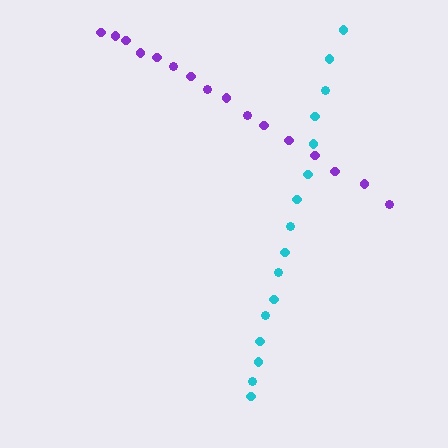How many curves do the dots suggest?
There are 2 distinct paths.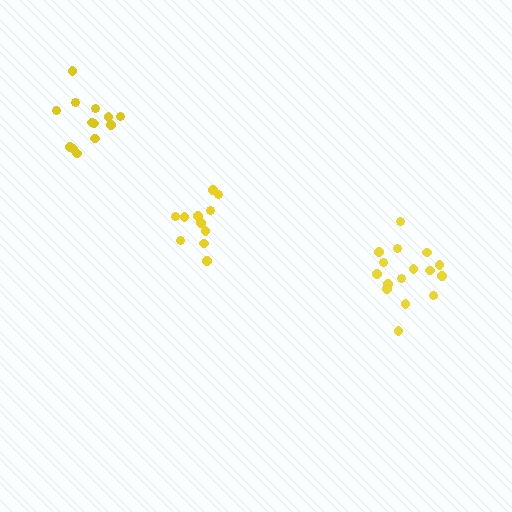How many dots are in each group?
Group 1: 16 dots, Group 2: 11 dots, Group 3: 13 dots (40 total).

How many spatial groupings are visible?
There are 3 spatial groupings.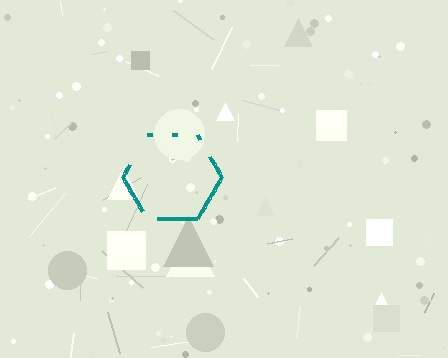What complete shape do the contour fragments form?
The contour fragments form a hexagon.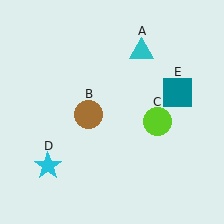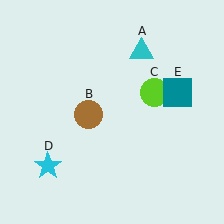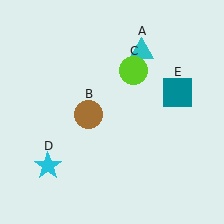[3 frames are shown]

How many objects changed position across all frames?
1 object changed position: lime circle (object C).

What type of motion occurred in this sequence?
The lime circle (object C) rotated counterclockwise around the center of the scene.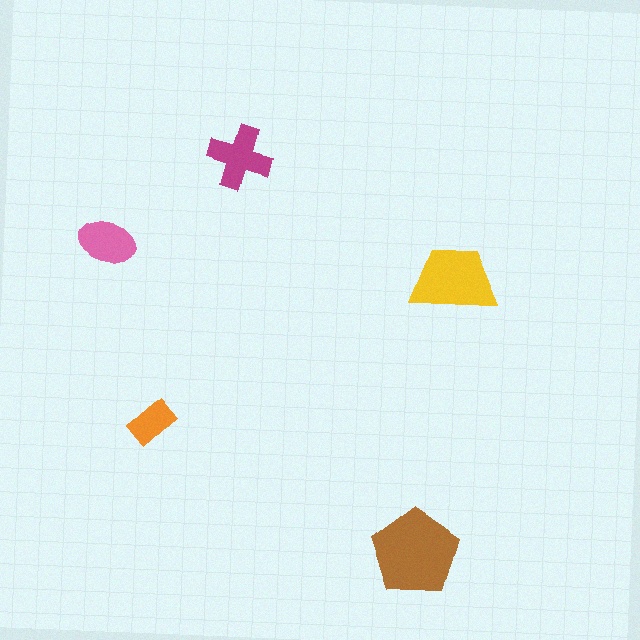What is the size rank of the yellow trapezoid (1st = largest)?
2nd.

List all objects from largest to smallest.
The brown pentagon, the yellow trapezoid, the magenta cross, the pink ellipse, the orange rectangle.